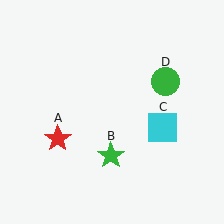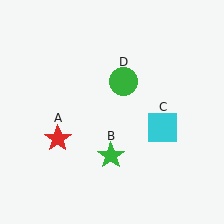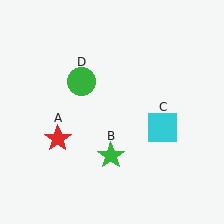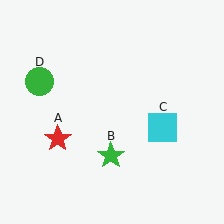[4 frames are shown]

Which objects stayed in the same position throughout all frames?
Red star (object A) and green star (object B) and cyan square (object C) remained stationary.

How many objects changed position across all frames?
1 object changed position: green circle (object D).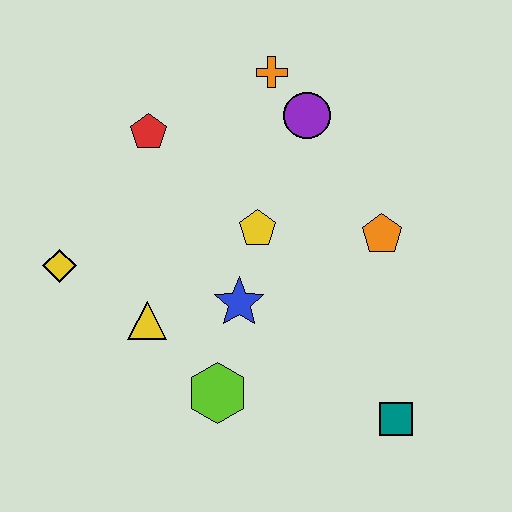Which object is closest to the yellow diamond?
The yellow triangle is closest to the yellow diamond.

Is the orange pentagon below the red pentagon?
Yes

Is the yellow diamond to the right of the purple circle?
No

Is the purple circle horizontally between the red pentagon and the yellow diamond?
No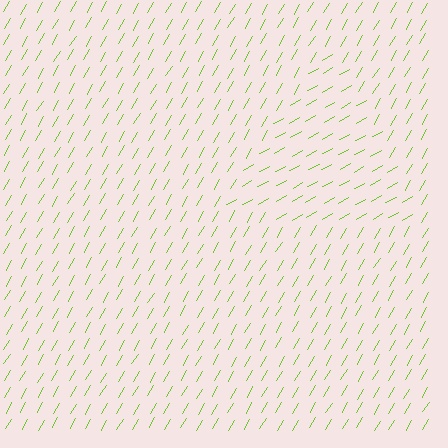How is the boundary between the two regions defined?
The boundary is defined purely by a change in line orientation (approximately 30 degrees difference). All lines are the same color and thickness.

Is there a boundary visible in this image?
Yes, there is a texture boundary formed by a change in line orientation.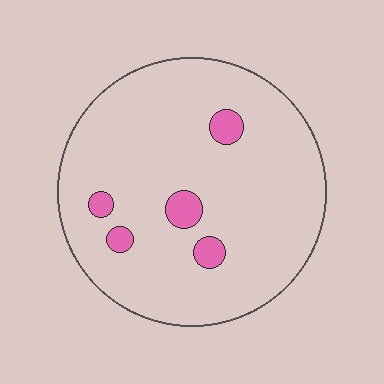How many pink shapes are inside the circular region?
5.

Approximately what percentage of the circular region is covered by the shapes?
Approximately 5%.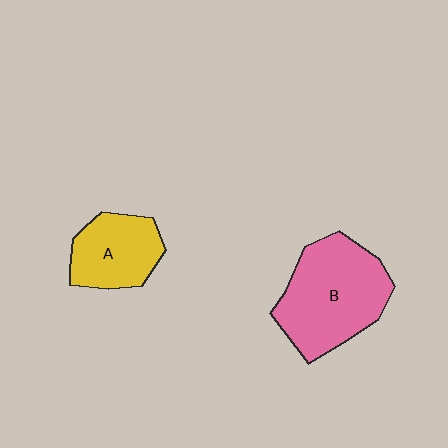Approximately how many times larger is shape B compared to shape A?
Approximately 1.7 times.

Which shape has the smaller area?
Shape A (yellow).